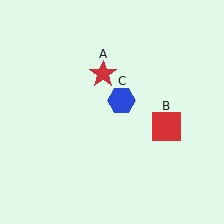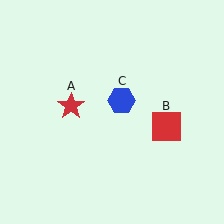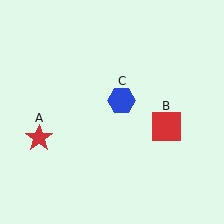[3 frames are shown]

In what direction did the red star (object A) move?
The red star (object A) moved down and to the left.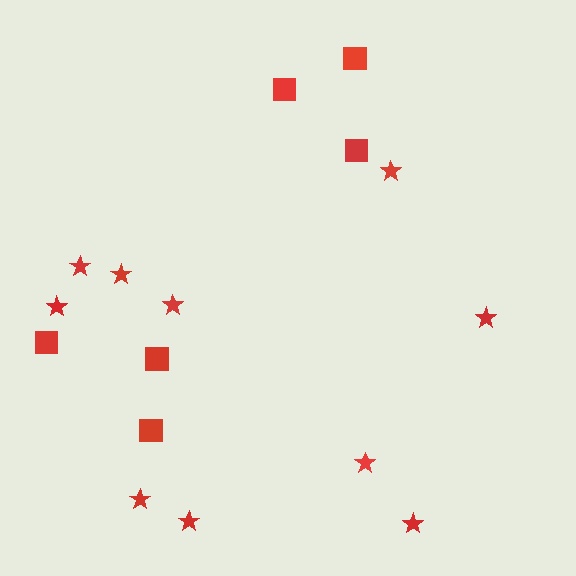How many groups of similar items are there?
There are 2 groups: one group of stars (10) and one group of squares (6).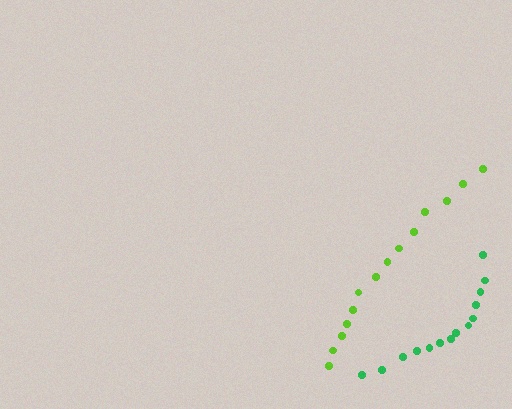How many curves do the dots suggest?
There are 2 distinct paths.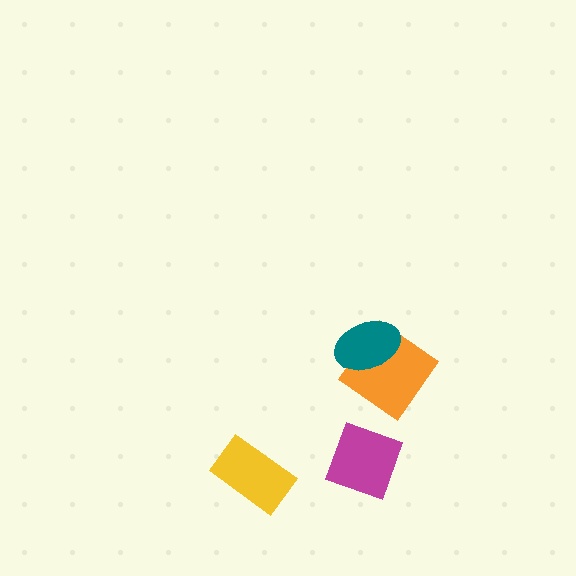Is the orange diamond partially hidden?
Yes, it is partially covered by another shape.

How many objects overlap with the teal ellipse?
1 object overlaps with the teal ellipse.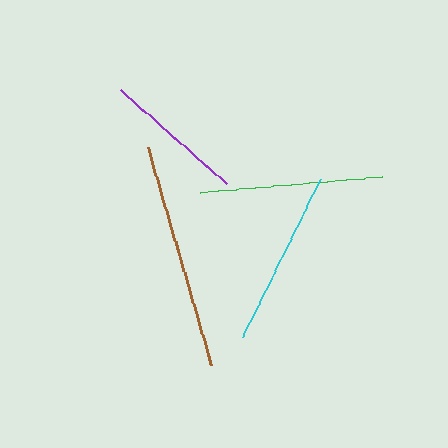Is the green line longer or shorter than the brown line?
The brown line is longer than the green line.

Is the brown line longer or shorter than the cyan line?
The brown line is longer than the cyan line.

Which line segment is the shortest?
The purple line is the shortest at approximately 141 pixels.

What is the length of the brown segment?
The brown segment is approximately 227 pixels long.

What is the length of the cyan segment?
The cyan segment is approximately 177 pixels long.